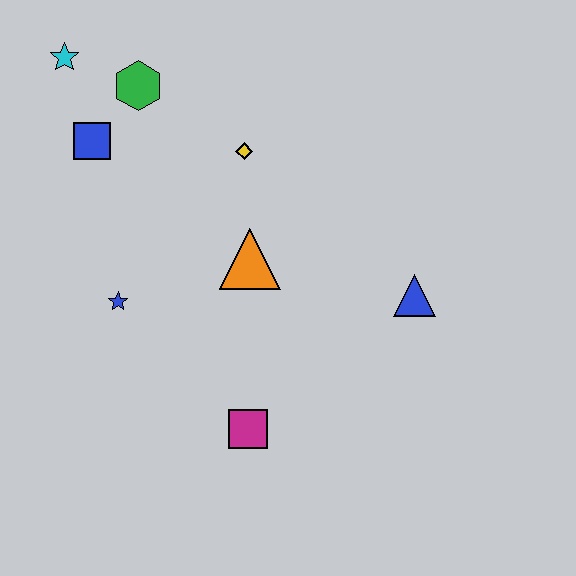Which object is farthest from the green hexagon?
The magenta square is farthest from the green hexagon.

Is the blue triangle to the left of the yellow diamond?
No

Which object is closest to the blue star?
The orange triangle is closest to the blue star.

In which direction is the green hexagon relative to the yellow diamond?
The green hexagon is to the left of the yellow diamond.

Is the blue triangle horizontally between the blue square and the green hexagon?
No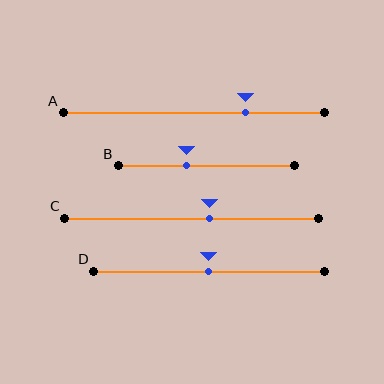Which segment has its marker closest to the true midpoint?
Segment D has its marker closest to the true midpoint.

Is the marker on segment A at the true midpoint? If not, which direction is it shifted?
No, the marker on segment A is shifted to the right by about 20% of the segment length.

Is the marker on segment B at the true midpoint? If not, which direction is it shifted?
No, the marker on segment B is shifted to the left by about 11% of the segment length.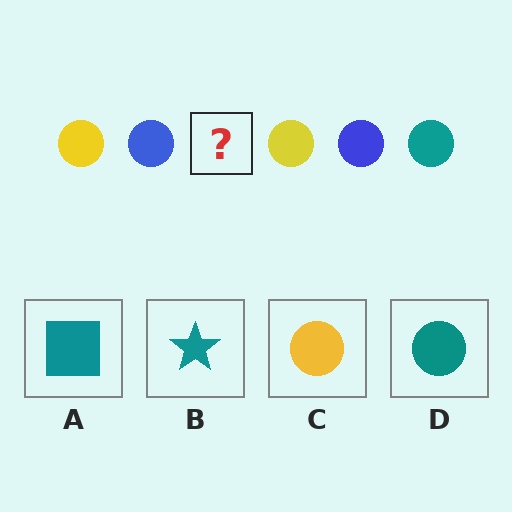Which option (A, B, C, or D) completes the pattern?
D.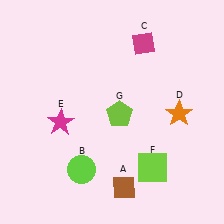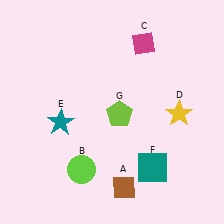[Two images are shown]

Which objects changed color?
D changed from orange to yellow. E changed from magenta to teal. F changed from lime to teal.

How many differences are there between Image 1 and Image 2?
There are 3 differences between the two images.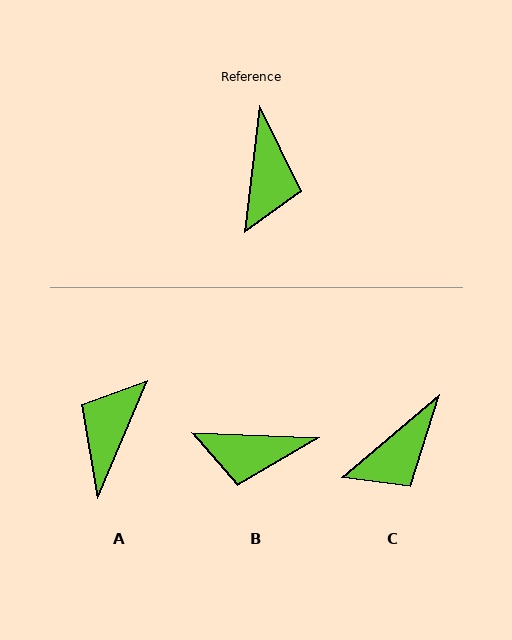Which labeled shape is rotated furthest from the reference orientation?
A, about 164 degrees away.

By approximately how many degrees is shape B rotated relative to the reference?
Approximately 85 degrees clockwise.